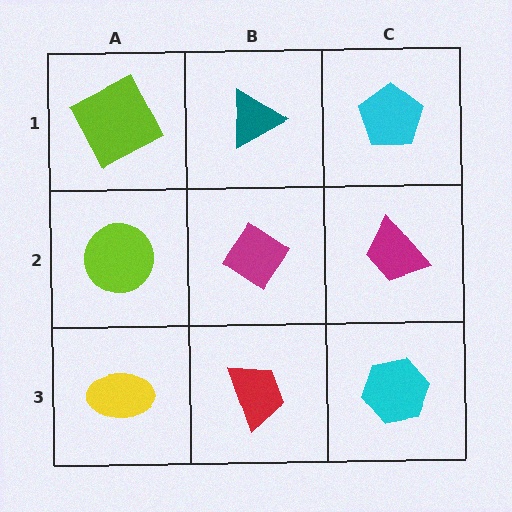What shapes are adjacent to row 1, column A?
A lime circle (row 2, column A), a teal triangle (row 1, column B).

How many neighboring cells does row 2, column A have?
3.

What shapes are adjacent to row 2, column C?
A cyan pentagon (row 1, column C), a cyan hexagon (row 3, column C), a magenta diamond (row 2, column B).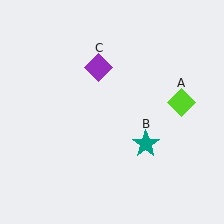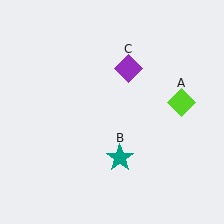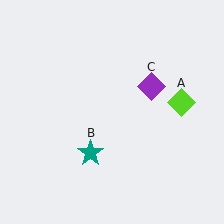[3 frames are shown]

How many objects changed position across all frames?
2 objects changed position: teal star (object B), purple diamond (object C).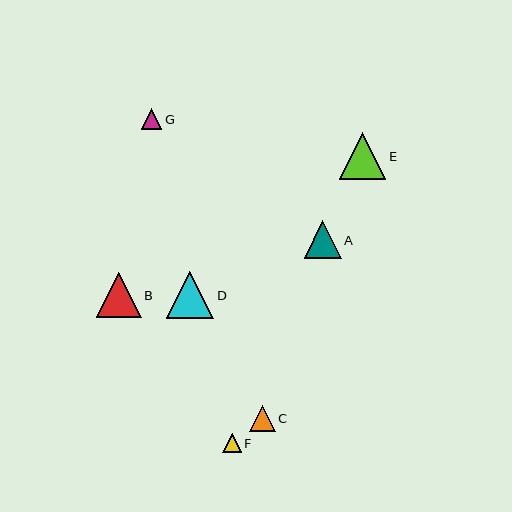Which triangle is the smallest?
Triangle F is the smallest with a size of approximately 19 pixels.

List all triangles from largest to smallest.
From largest to smallest: D, E, B, A, C, G, F.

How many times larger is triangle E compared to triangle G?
Triangle E is approximately 2.3 times the size of triangle G.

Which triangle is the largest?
Triangle D is the largest with a size of approximately 47 pixels.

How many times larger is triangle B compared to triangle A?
Triangle B is approximately 1.2 times the size of triangle A.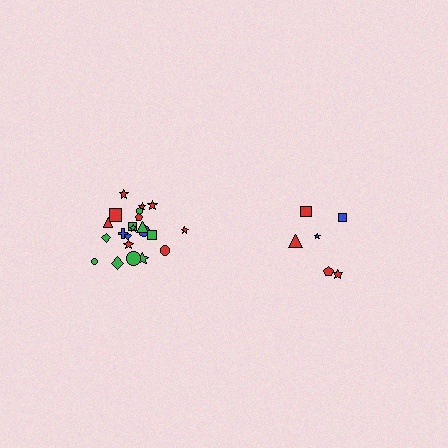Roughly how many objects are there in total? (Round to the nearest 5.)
Roughly 30 objects in total.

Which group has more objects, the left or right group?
The left group.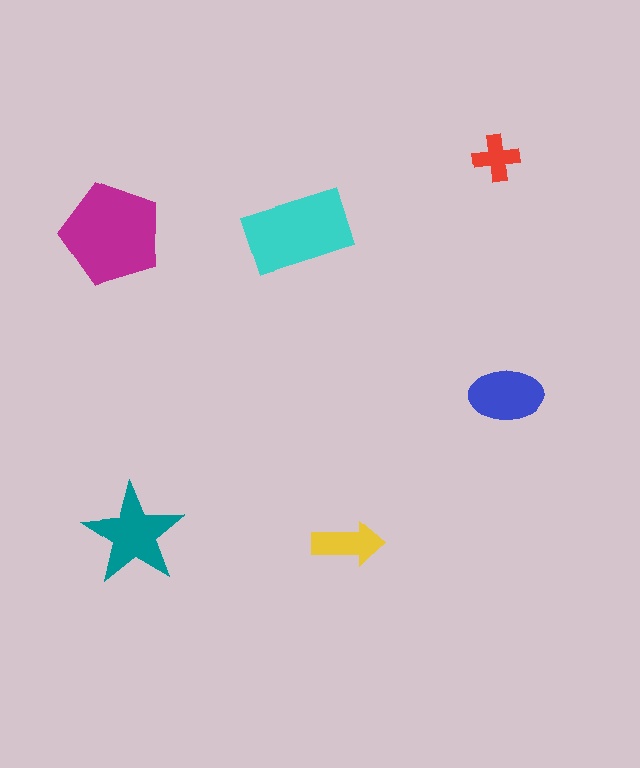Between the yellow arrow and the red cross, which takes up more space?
The yellow arrow.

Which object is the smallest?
The red cross.